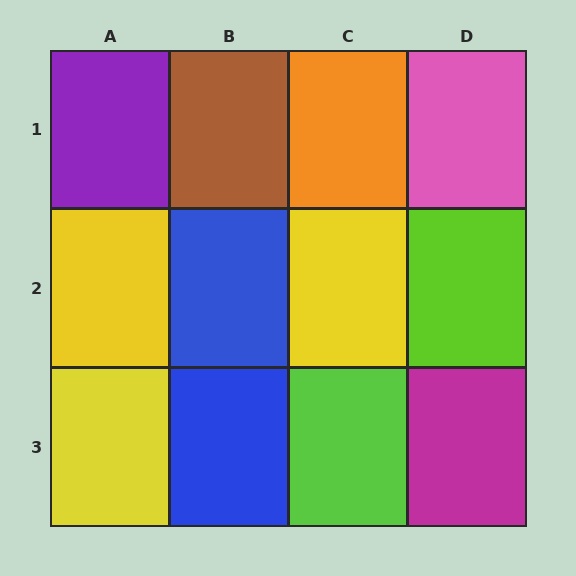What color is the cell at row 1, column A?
Purple.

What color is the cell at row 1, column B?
Brown.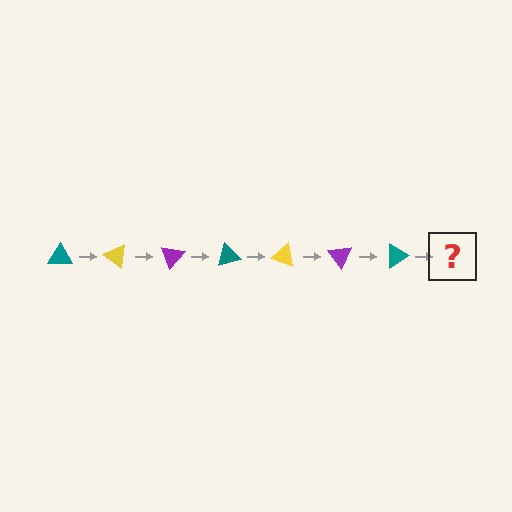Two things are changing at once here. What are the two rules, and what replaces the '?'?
The two rules are that it rotates 35 degrees each step and the color cycles through teal, yellow, and purple. The '?' should be a yellow triangle, rotated 245 degrees from the start.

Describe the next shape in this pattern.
It should be a yellow triangle, rotated 245 degrees from the start.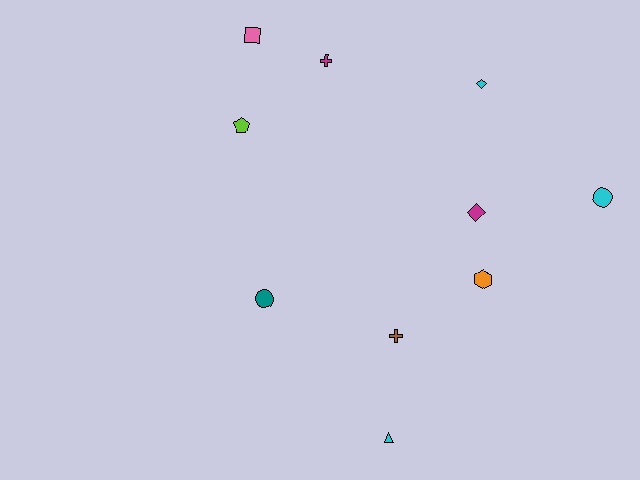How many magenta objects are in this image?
There are 2 magenta objects.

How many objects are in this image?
There are 10 objects.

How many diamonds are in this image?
There are 2 diamonds.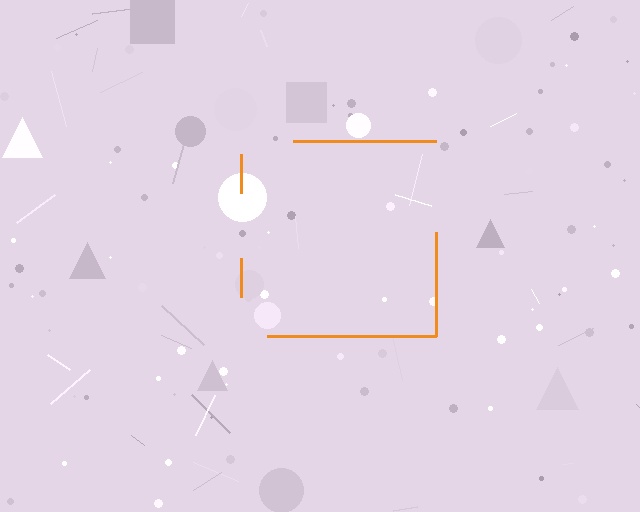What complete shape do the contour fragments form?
The contour fragments form a square.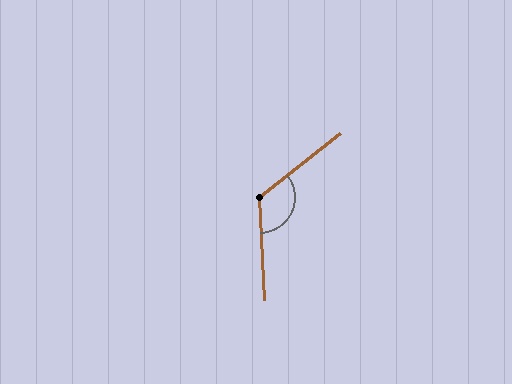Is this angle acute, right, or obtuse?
It is obtuse.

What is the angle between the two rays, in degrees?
Approximately 125 degrees.